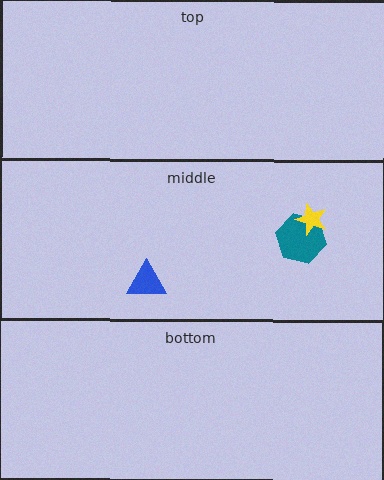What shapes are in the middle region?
The teal hexagon, the yellow star, the blue triangle.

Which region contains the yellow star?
The middle region.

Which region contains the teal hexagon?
The middle region.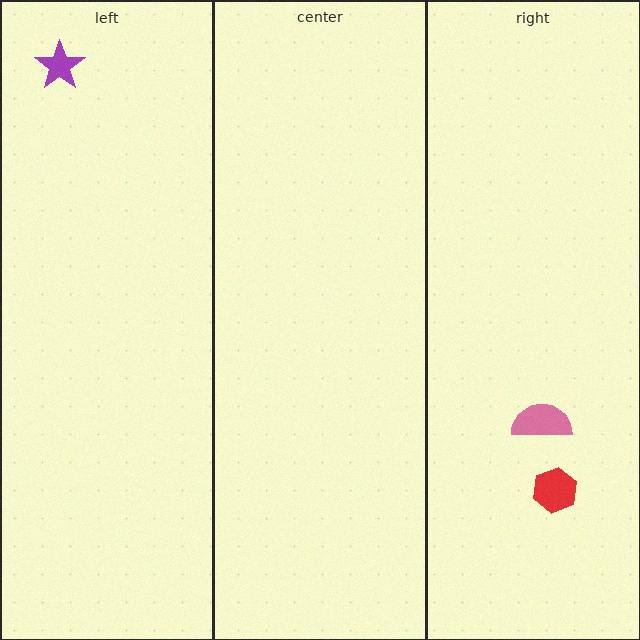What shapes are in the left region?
The purple star.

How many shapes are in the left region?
1.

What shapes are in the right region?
The red hexagon, the pink semicircle.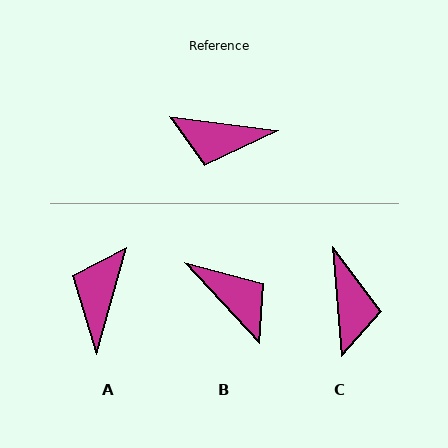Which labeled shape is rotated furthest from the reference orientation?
B, about 140 degrees away.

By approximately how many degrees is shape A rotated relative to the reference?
Approximately 98 degrees clockwise.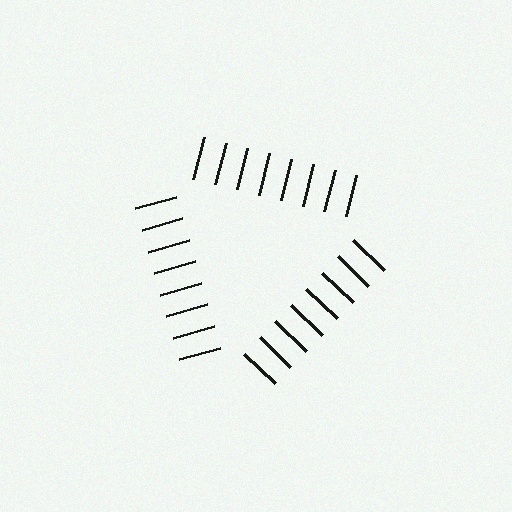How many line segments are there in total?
24 — 8 along each of the 3 edges.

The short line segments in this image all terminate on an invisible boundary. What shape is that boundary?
An illusory triangle — the line segments terminate on its edges but no continuous stroke is drawn.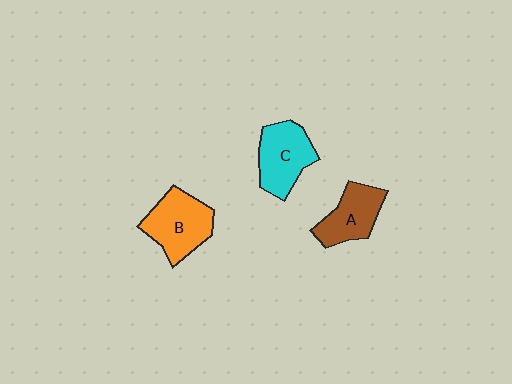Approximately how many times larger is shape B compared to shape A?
Approximately 1.3 times.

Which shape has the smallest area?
Shape A (brown).